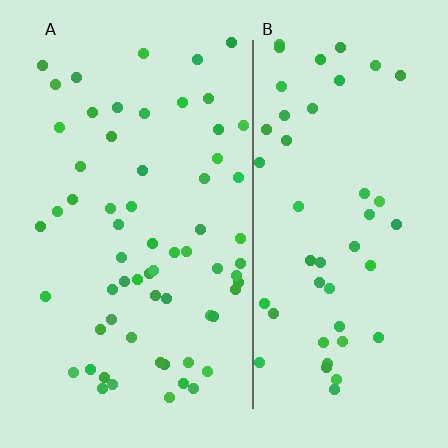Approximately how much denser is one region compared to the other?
Approximately 1.3× — region A over region B.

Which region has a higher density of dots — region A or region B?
A (the left).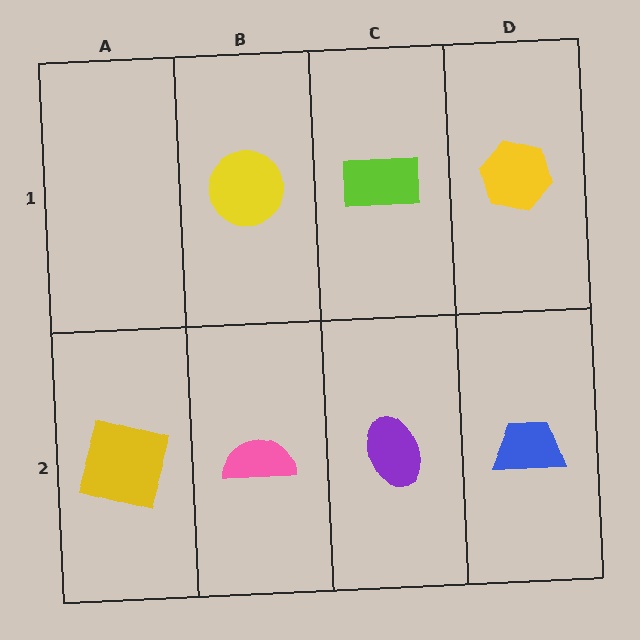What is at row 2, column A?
A yellow square.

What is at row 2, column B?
A pink semicircle.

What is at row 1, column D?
A yellow hexagon.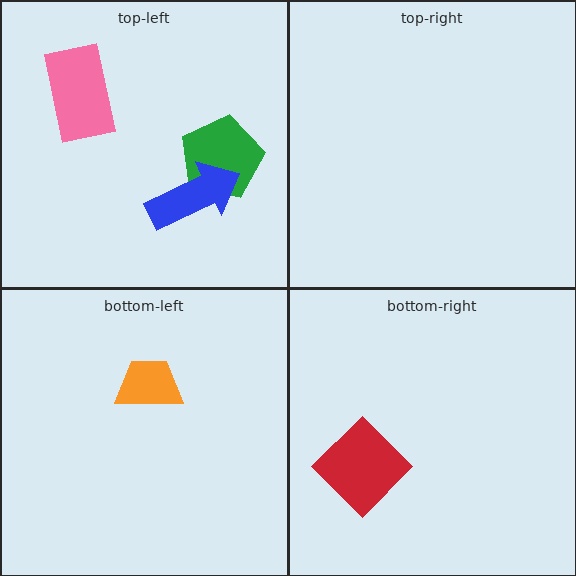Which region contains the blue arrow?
The top-left region.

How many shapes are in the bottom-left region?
1.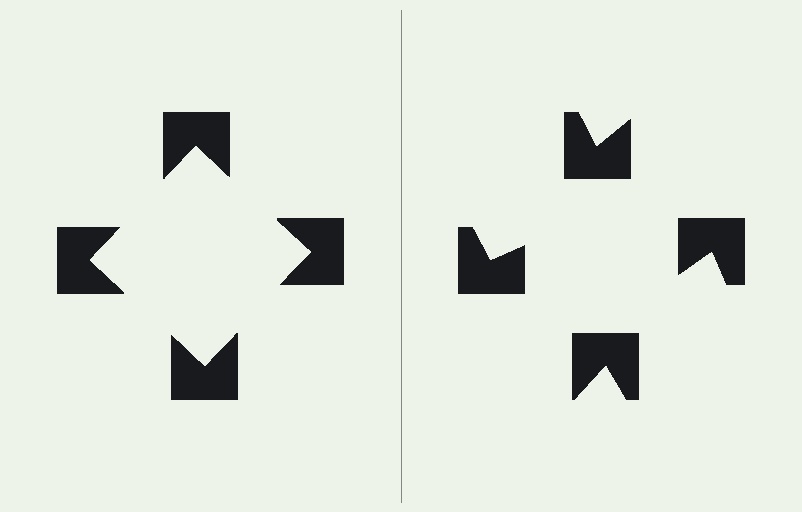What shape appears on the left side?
An illusory square.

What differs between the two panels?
The notched squares are positioned identically on both sides; only the wedge orientations differ. On the left they align to a square; on the right they are misaligned.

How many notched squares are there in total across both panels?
8 — 4 on each side.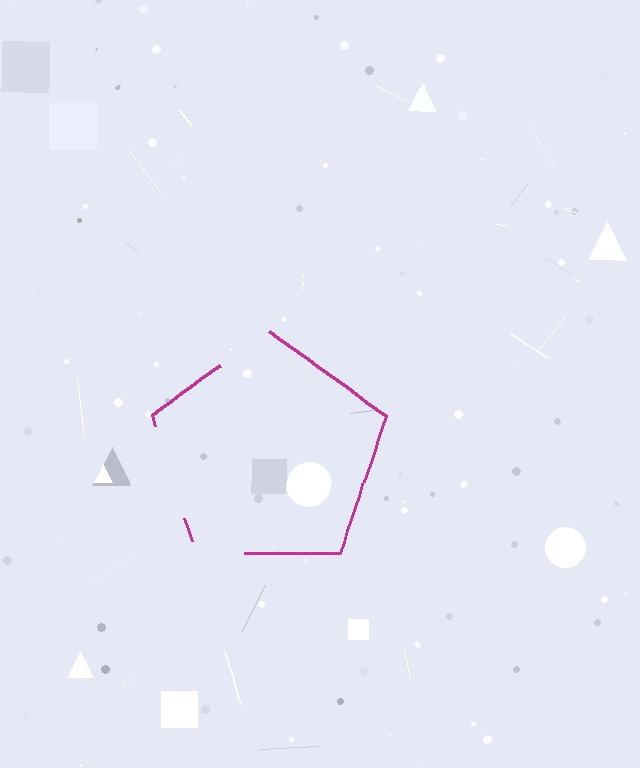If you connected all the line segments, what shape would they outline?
They would outline a pentagon.